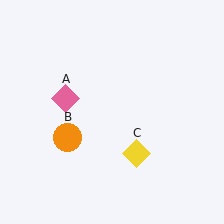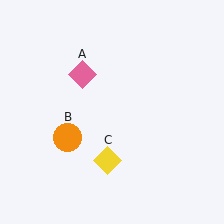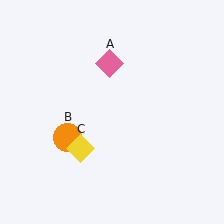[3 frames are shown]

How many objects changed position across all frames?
2 objects changed position: pink diamond (object A), yellow diamond (object C).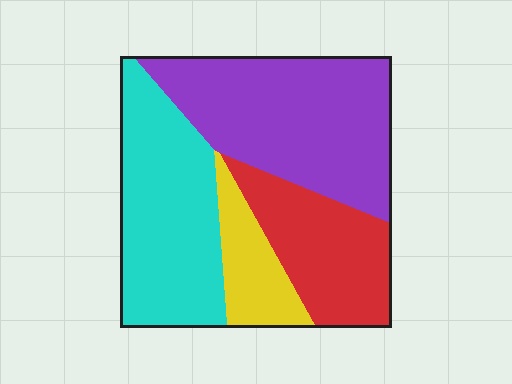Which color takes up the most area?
Purple, at roughly 35%.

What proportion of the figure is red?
Red covers roughly 20% of the figure.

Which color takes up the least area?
Yellow, at roughly 10%.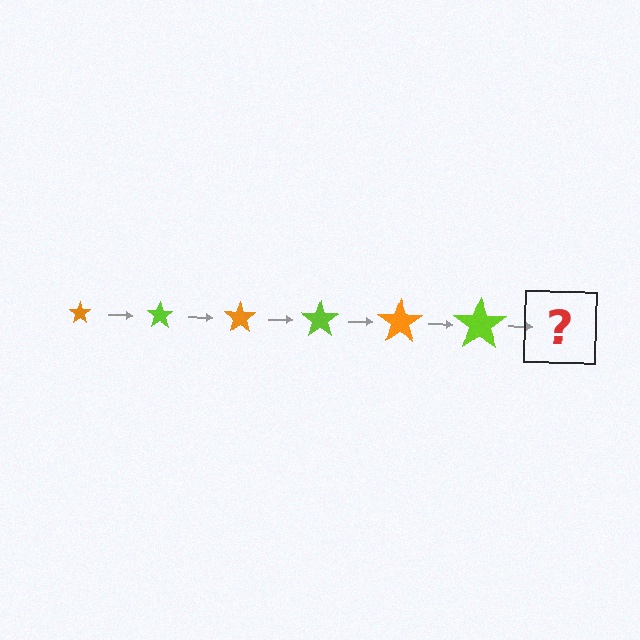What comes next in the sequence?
The next element should be an orange star, larger than the previous one.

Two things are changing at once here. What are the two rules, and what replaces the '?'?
The two rules are that the star grows larger each step and the color cycles through orange and lime. The '?' should be an orange star, larger than the previous one.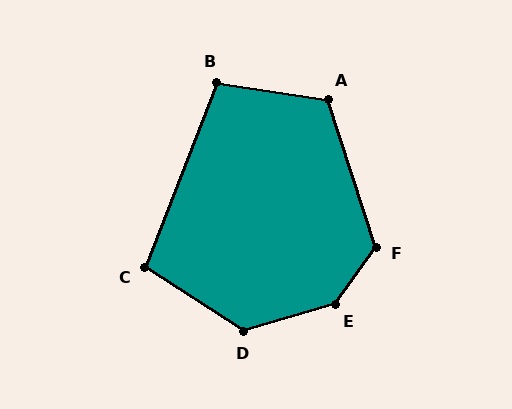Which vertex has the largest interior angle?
E, at approximately 142 degrees.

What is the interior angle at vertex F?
Approximately 127 degrees (obtuse).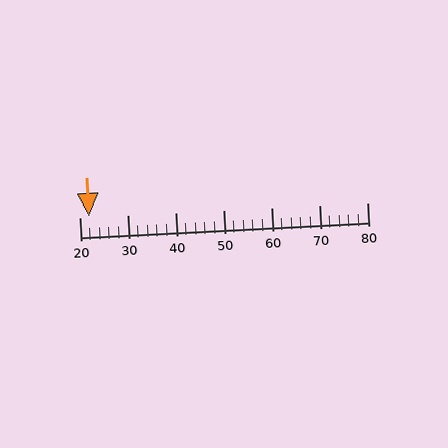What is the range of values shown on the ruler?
The ruler shows values from 20 to 80.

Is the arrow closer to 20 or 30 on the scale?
The arrow is closer to 20.